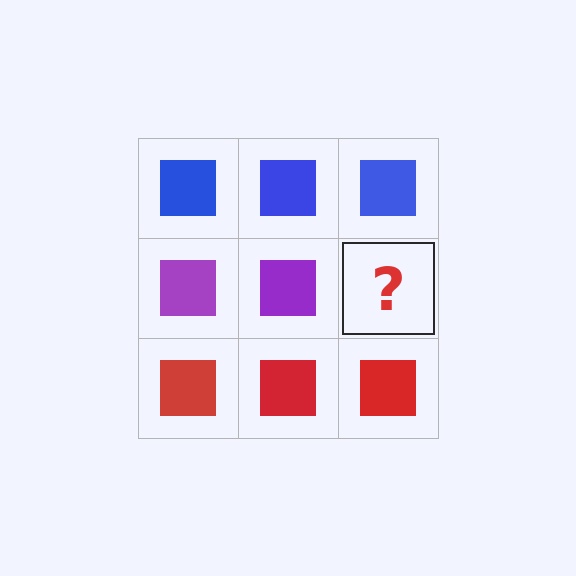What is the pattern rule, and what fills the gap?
The rule is that each row has a consistent color. The gap should be filled with a purple square.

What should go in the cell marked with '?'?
The missing cell should contain a purple square.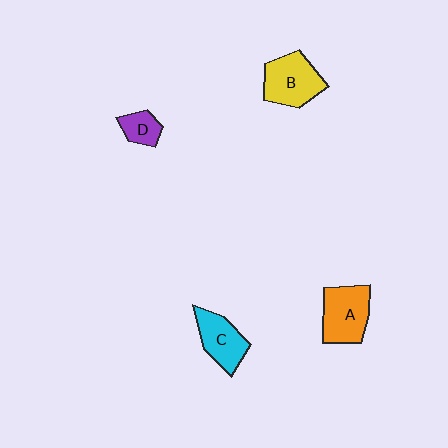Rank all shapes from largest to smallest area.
From largest to smallest: B (yellow), A (orange), C (cyan), D (purple).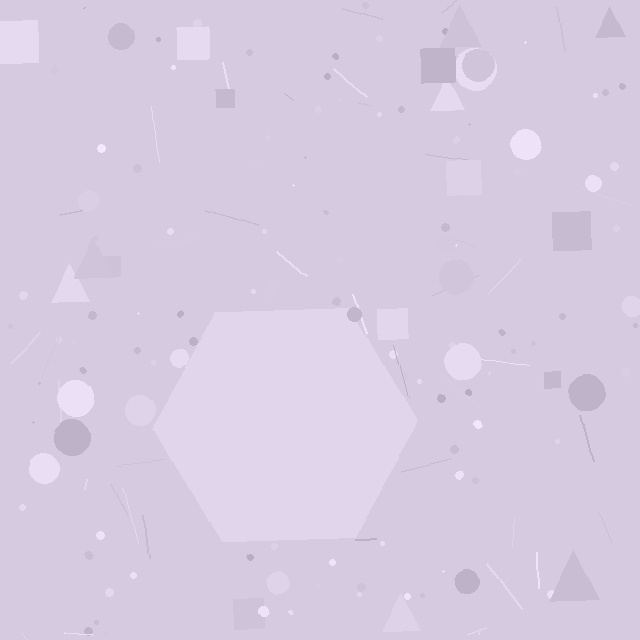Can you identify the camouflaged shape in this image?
The camouflaged shape is a hexagon.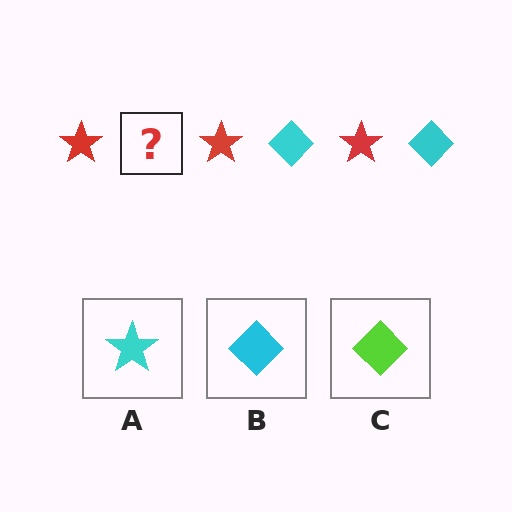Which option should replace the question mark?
Option B.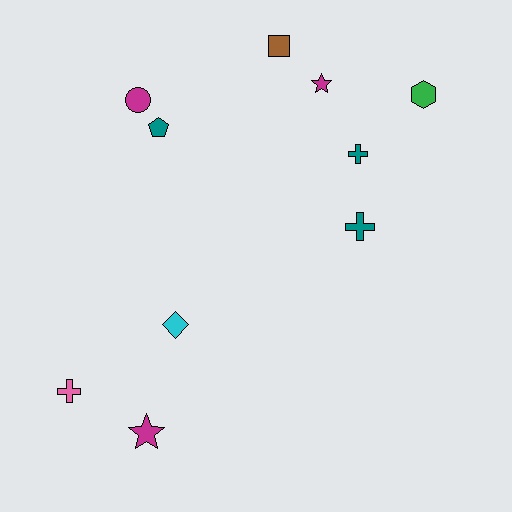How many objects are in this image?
There are 10 objects.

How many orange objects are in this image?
There are no orange objects.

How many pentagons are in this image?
There is 1 pentagon.